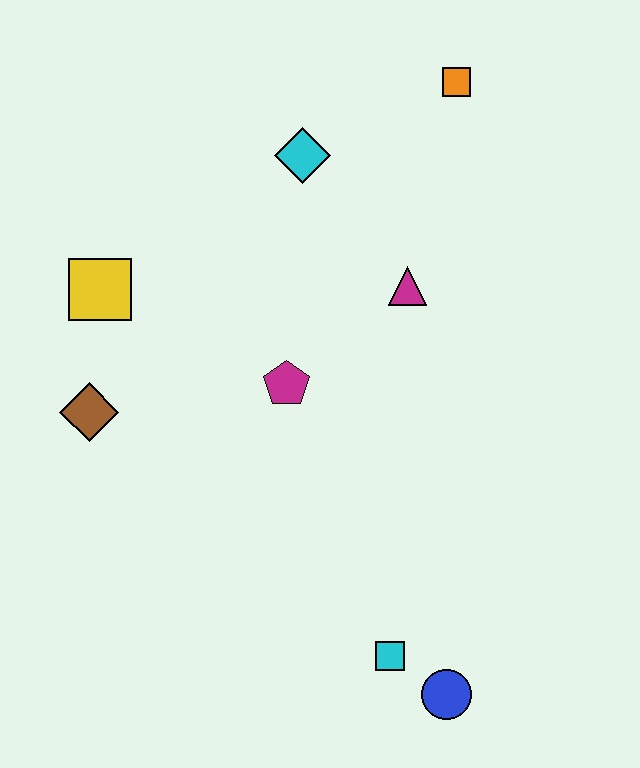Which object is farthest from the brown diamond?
The orange square is farthest from the brown diamond.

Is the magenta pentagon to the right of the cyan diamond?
No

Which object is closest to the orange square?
The cyan diamond is closest to the orange square.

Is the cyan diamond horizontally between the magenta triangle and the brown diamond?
Yes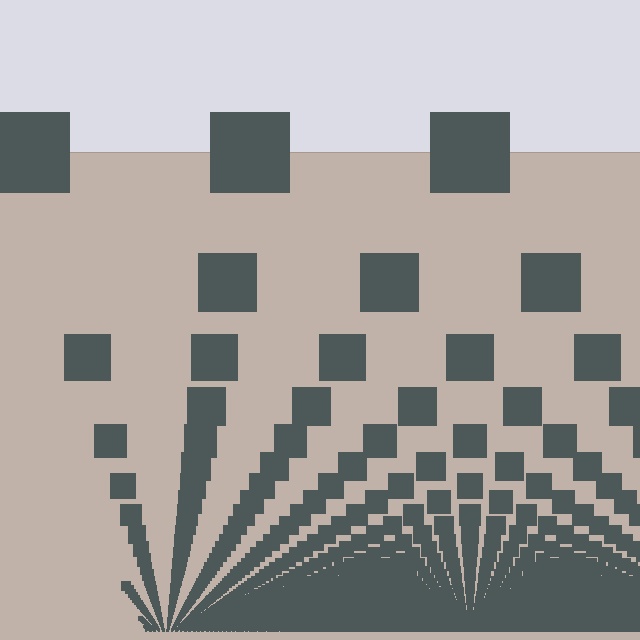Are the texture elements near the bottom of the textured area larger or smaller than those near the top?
Smaller. The gradient is inverted — elements near the bottom are smaller and denser.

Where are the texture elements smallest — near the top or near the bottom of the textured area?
Near the bottom.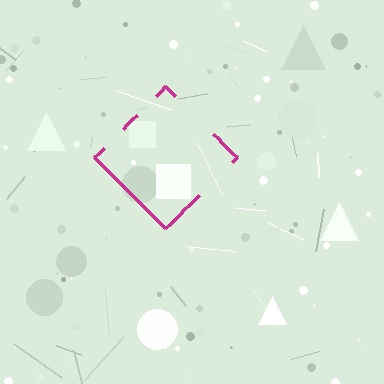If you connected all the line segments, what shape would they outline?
They would outline a diamond.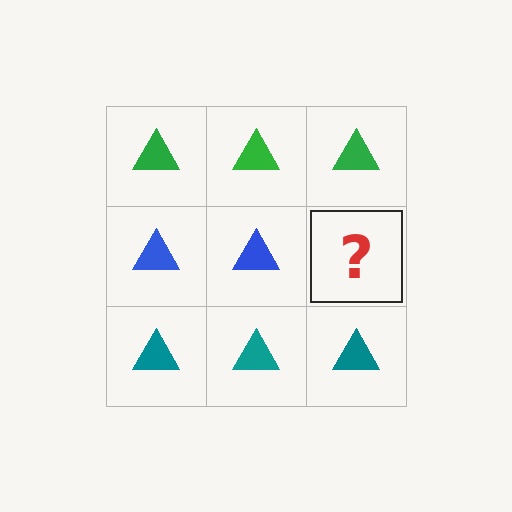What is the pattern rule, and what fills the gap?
The rule is that each row has a consistent color. The gap should be filled with a blue triangle.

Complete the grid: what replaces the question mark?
The question mark should be replaced with a blue triangle.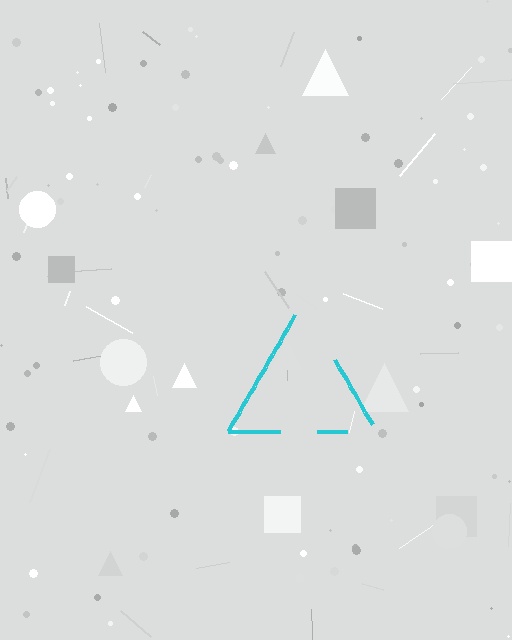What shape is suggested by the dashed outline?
The dashed outline suggests a triangle.